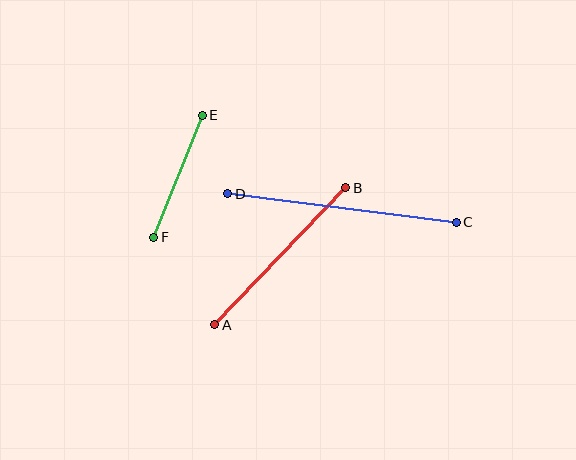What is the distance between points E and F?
The distance is approximately 131 pixels.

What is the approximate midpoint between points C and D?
The midpoint is at approximately (342, 208) pixels.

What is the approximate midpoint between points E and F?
The midpoint is at approximately (178, 176) pixels.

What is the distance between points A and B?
The distance is approximately 189 pixels.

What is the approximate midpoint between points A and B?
The midpoint is at approximately (280, 256) pixels.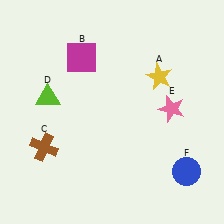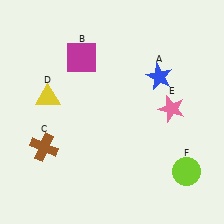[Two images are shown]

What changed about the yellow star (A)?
In Image 1, A is yellow. In Image 2, it changed to blue.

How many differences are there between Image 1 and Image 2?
There are 3 differences between the two images.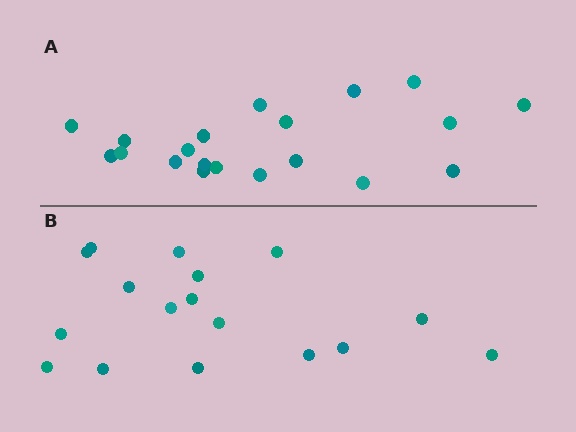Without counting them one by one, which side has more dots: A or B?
Region A (the top region) has more dots.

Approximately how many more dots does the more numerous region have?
Region A has just a few more — roughly 2 or 3 more dots than region B.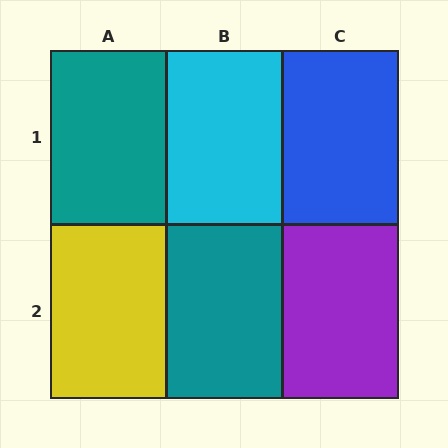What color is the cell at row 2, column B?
Teal.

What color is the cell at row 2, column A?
Yellow.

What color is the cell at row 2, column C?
Purple.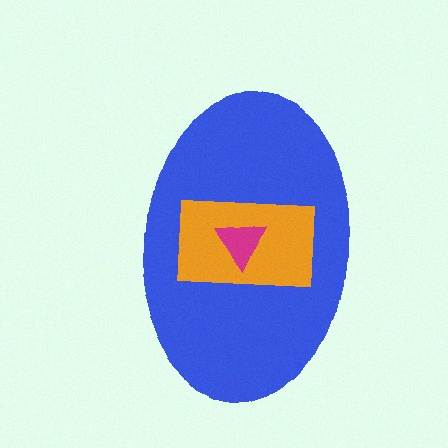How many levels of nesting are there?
3.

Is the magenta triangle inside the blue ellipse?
Yes.